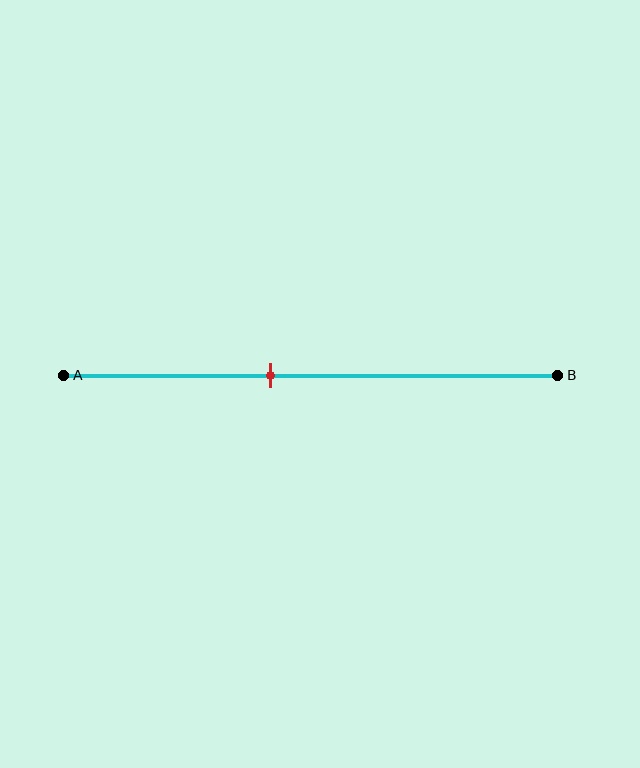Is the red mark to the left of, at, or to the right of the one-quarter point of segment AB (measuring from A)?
The red mark is to the right of the one-quarter point of segment AB.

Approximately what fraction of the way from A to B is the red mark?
The red mark is approximately 40% of the way from A to B.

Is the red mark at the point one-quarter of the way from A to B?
No, the mark is at about 40% from A, not at the 25% one-quarter point.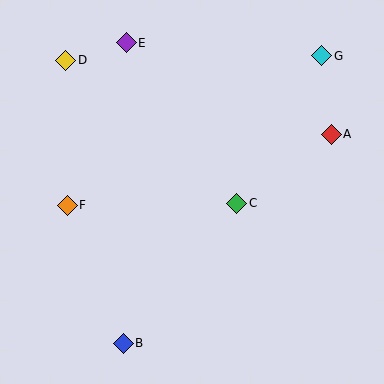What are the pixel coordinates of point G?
Point G is at (322, 56).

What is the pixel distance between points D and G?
The distance between D and G is 256 pixels.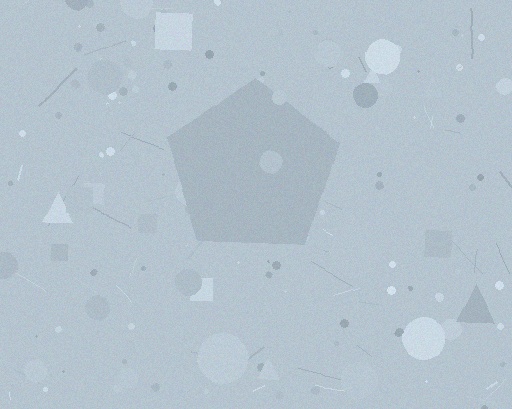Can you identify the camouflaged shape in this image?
The camouflaged shape is a pentagon.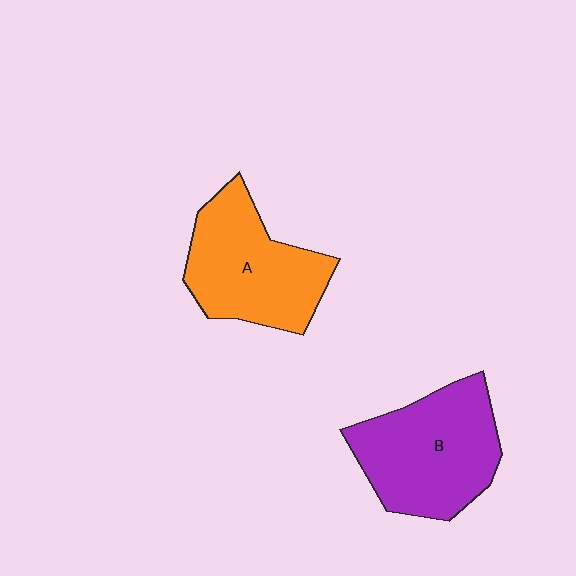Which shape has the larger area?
Shape B (purple).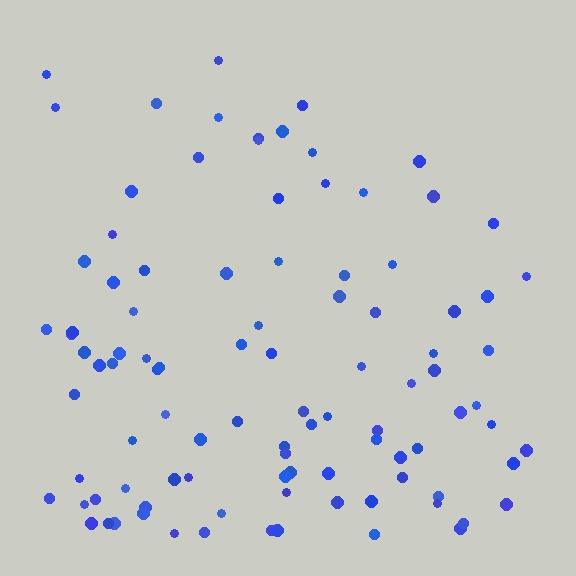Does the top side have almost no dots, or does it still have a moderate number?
Still a moderate number, just noticeably fewer than the bottom.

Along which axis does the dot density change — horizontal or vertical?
Vertical.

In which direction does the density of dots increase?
From top to bottom, with the bottom side densest.